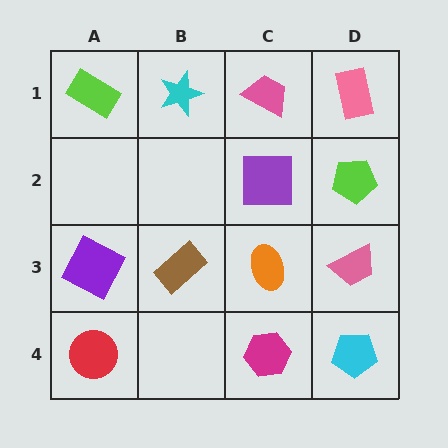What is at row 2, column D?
A lime pentagon.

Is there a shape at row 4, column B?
No, that cell is empty.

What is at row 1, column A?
A lime rectangle.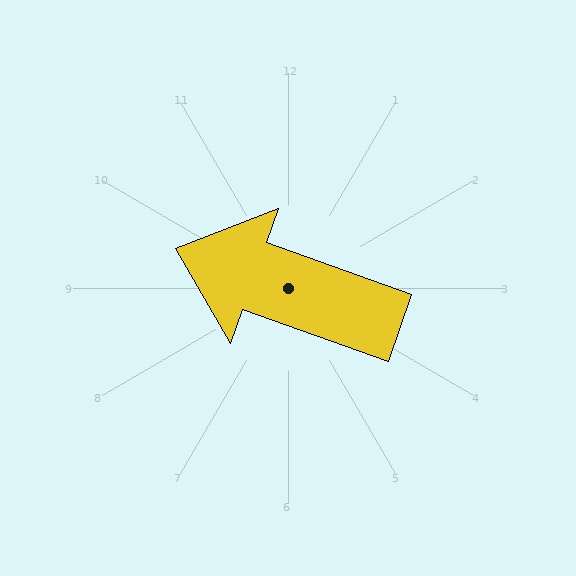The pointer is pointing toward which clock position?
Roughly 10 o'clock.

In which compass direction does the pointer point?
West.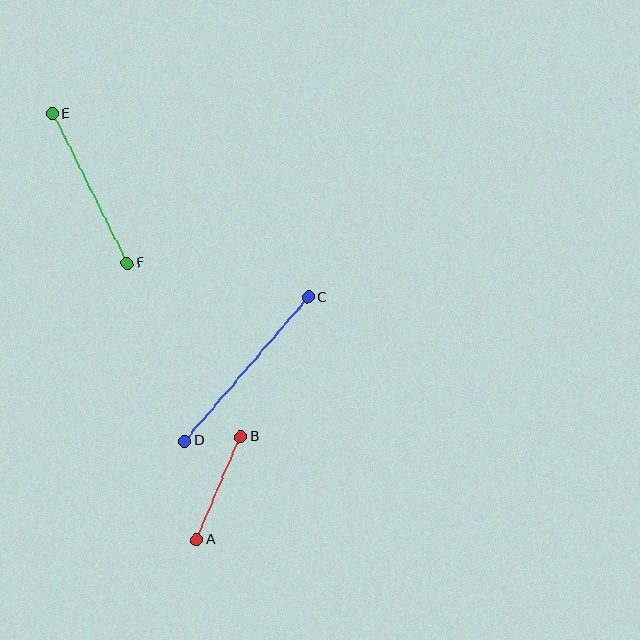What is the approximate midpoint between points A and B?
The midpoint is at approximately (219, 488) pixels.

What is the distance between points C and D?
The distance is approximately 190 pixels.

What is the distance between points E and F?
The distance is approximately 167 pixels.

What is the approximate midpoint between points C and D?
The midpoint is at approximately (246, 369) pixels.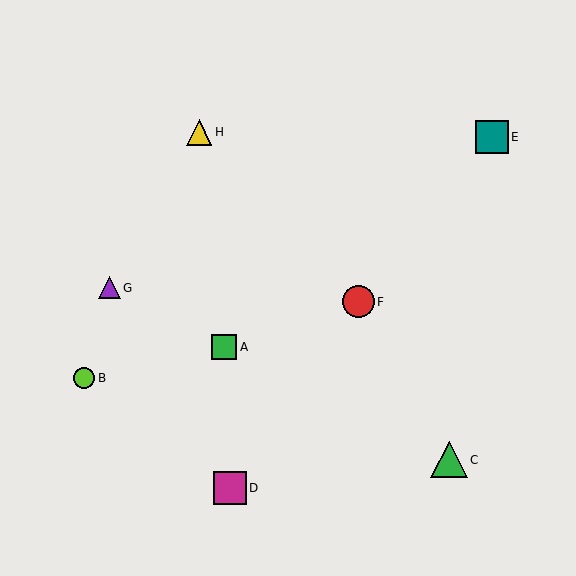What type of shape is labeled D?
Shape D is a magenta square.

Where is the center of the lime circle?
The center of the lime circle is at (84, 378).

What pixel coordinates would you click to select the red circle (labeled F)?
Click at (358, 302) to select the red circle F.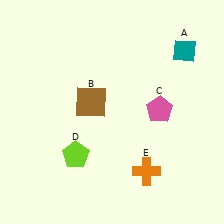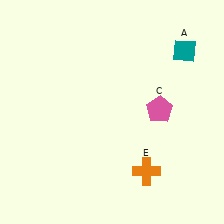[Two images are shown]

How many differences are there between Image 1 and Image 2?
There are 2 differences between the two images.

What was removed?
The brown square (B), the lime pentagon (D) were removed in Image 2.